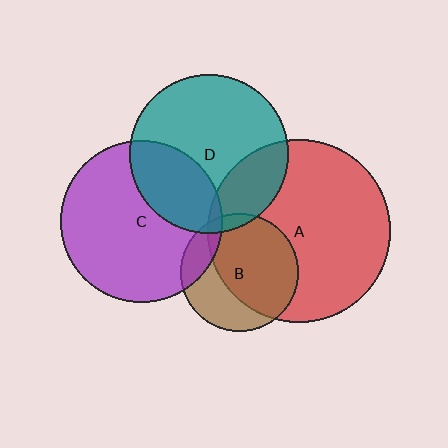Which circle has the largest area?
Circle A (red).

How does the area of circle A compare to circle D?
Approximately 1.3 times.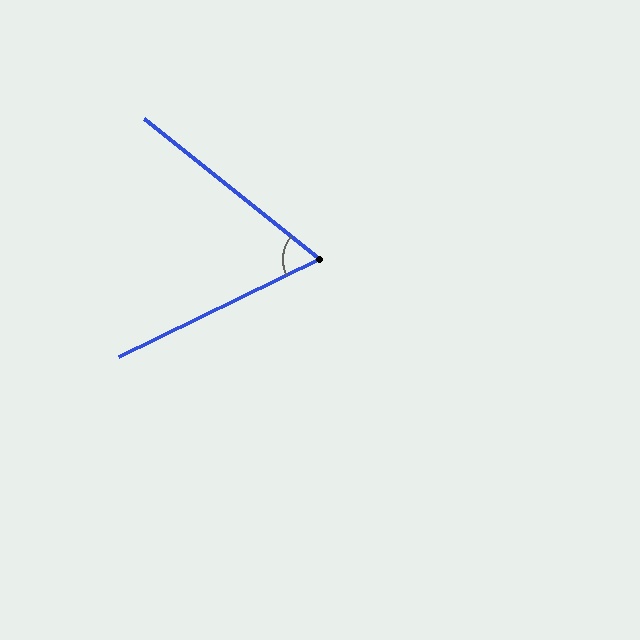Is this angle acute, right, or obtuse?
It is acute.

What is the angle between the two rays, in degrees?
Approximately 65 degrees.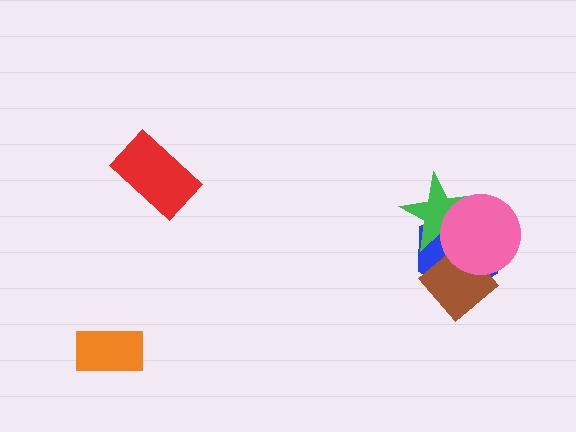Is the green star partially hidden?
Yes, it is partially covered by another shape.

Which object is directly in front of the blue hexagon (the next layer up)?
The green star is directly in front of the blue hexagon.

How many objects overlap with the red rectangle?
0 objects overlap with the red rectangle.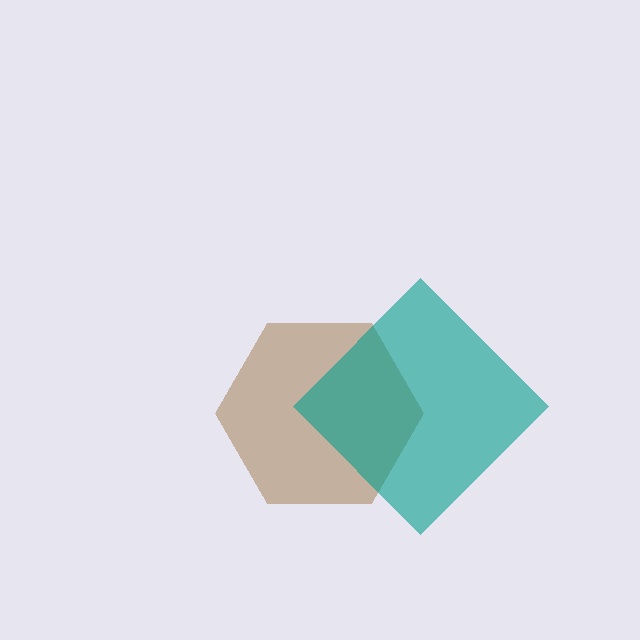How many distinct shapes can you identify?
There are 2 distinct shapes: a brown hexagon, a teal diamond.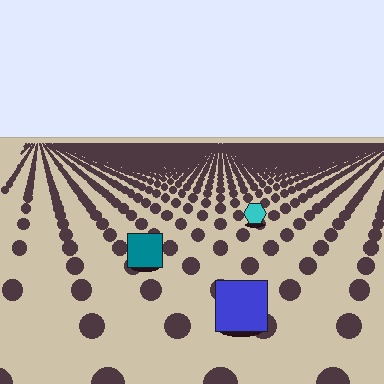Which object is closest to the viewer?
The blue square is closest. The texture marks near it are larger and more spread out.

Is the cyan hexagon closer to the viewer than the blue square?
No. The blue square is closer — you can tell from the texture gradient: the ground texture is coarser near it.